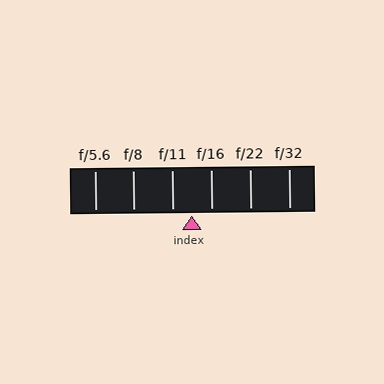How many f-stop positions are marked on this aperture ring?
There are 6 f-stop positions marked.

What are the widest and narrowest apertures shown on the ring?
The widest aperture shown is f/5.6 and the narrowest is f/32.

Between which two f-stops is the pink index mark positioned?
The index mark is between f/11 and f/16.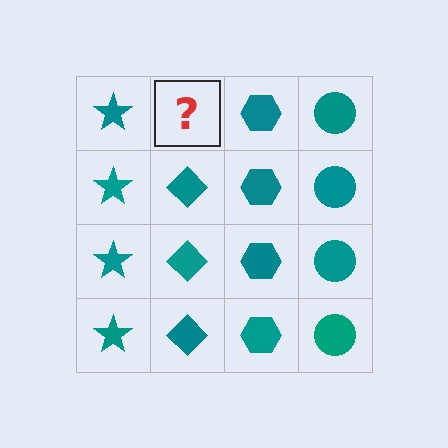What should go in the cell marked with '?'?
The missing cell should contain a teal diamond.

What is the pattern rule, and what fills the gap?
The rule is that each column has a consistent shape. The gap should be filled with a teal diamond.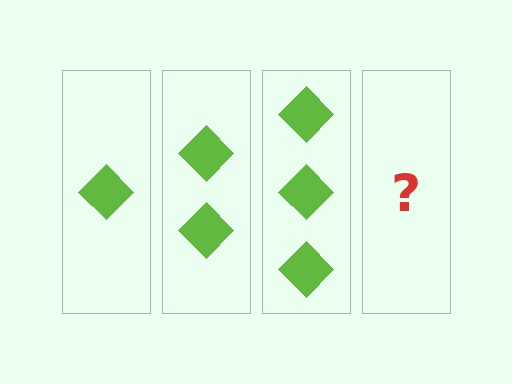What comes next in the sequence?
The next element should be 4 diamonds.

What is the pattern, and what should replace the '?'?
The pattern is that each step adds one more diamond. The '?' should be 4 diamonds.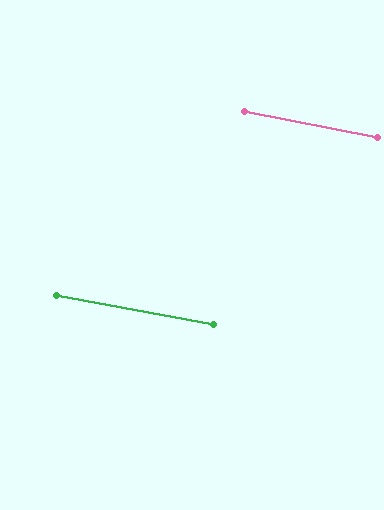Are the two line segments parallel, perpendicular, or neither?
Parallel — their directions differ by only 0.3°.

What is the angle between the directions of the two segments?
Approximately 0 degrees.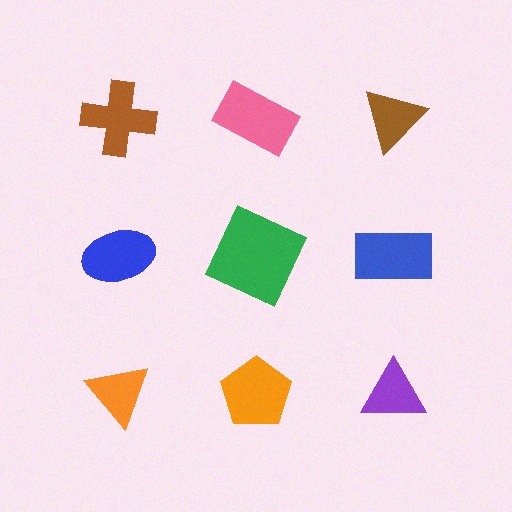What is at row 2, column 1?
A blue ellipse.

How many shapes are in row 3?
3 shapes.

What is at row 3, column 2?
An orange pentagon.